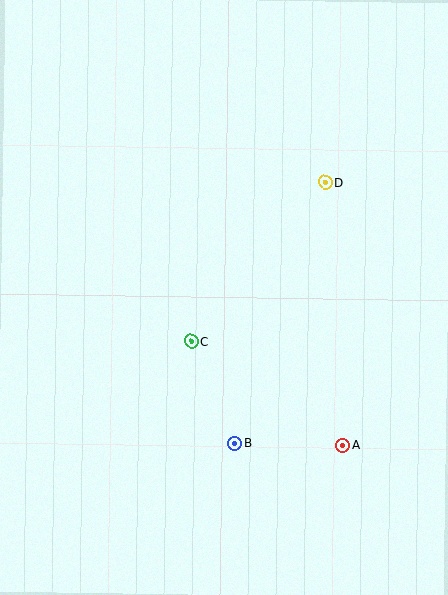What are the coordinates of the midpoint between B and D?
The midpoint between B and D is at (280, 313).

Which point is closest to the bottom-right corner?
Point A is closest to the bottom-right corner.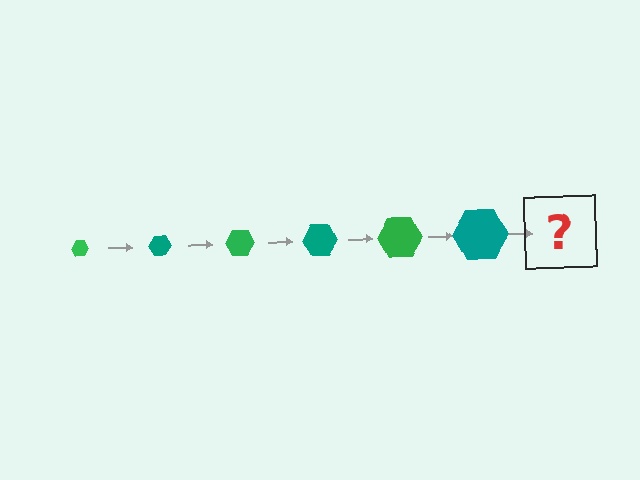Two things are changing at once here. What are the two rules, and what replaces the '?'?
The two rules are that the hexagon grows larger each step and the color cycles through green and teal. The '?' should be a green hexagon, larger than the previous one.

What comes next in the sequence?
The next element should be a green hexagon, larger than the previous one.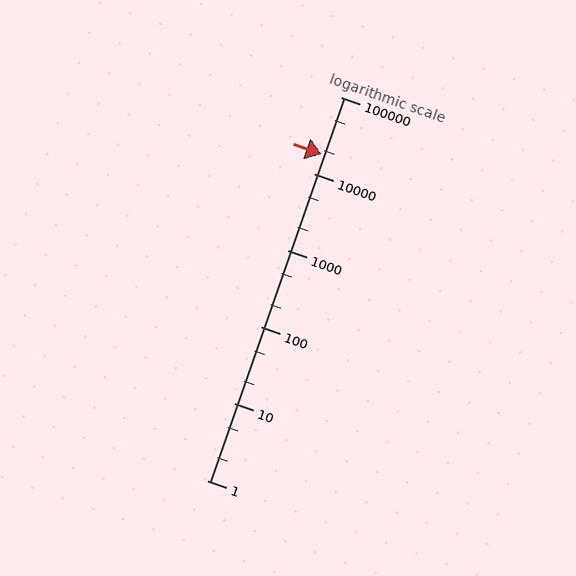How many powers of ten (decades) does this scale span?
The scale spans 5 decades, from 1 to 100000.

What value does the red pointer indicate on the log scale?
The pointer indicates approximately 18000.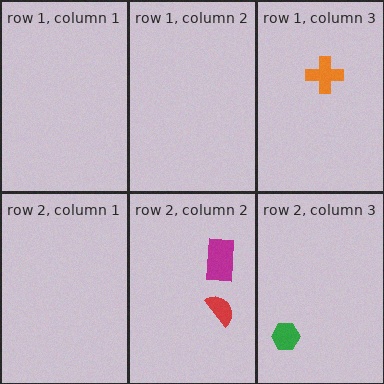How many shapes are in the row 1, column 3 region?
1.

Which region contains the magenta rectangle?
The row 2, column 2 region.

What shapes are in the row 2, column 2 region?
The red semicircle, the magenta rectangle.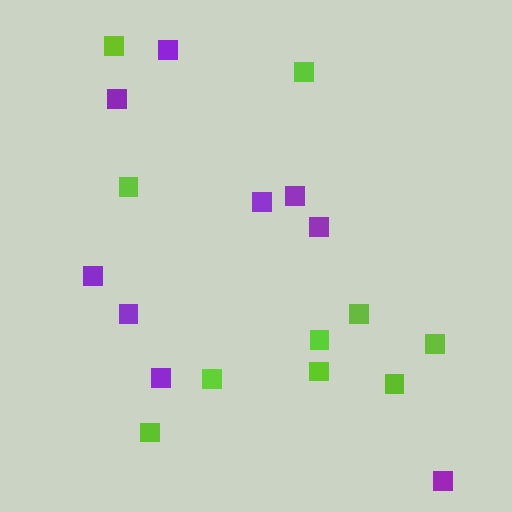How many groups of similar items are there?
There are 2 groups: one group of lime squares (10) and one group of purple squares (9).